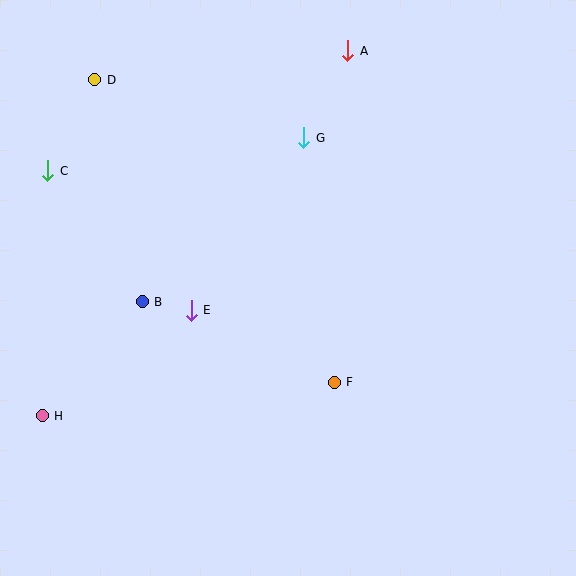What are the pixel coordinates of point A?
Point A is at (348, 51).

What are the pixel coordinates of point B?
Point B is at (142, 302).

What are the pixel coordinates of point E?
Point E is at (191, 310).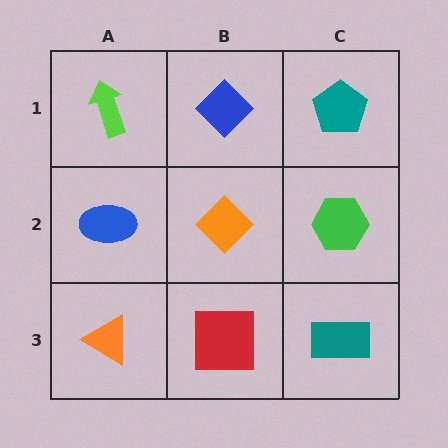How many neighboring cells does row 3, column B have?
3.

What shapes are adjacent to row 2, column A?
A lime arrow (row 1, column A), an orange triangle (row 3, column A), an orange diamond (row 2, column B).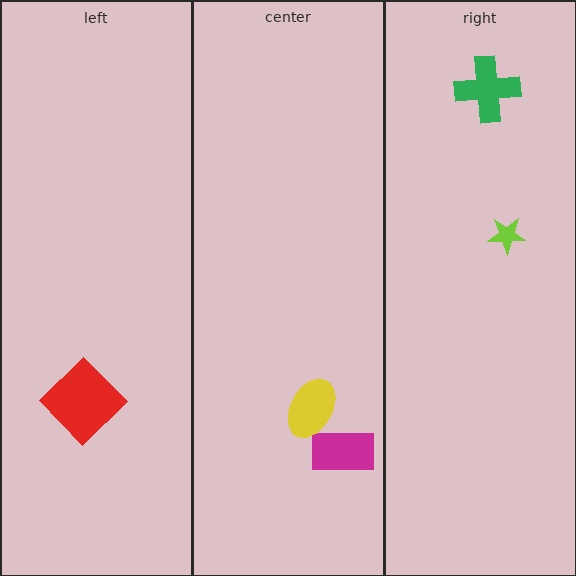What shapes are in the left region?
The red diamond.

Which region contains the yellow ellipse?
The center region.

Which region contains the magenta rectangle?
The center region.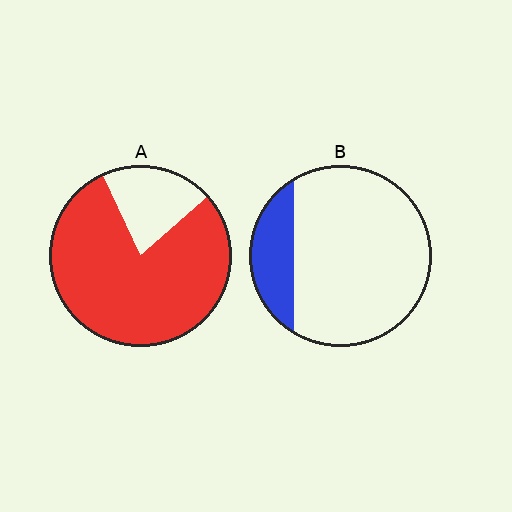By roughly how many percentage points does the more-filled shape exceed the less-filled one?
By roughly 60 percentage points (A over B).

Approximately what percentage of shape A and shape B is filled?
A is approximately 80% and B is approximately 20%.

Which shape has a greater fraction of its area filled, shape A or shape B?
Shape A.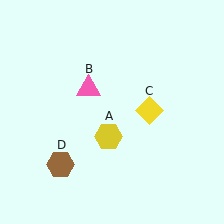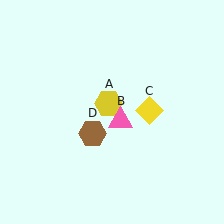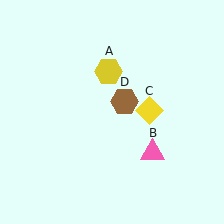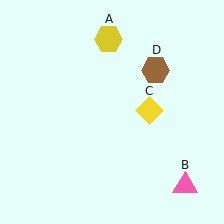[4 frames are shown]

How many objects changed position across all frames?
3 objects changed position: yellow hexagon (object A), pink triangle (object B), brown hexagon (object D).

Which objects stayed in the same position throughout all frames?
Yellow diamond (object C) remained stationary.